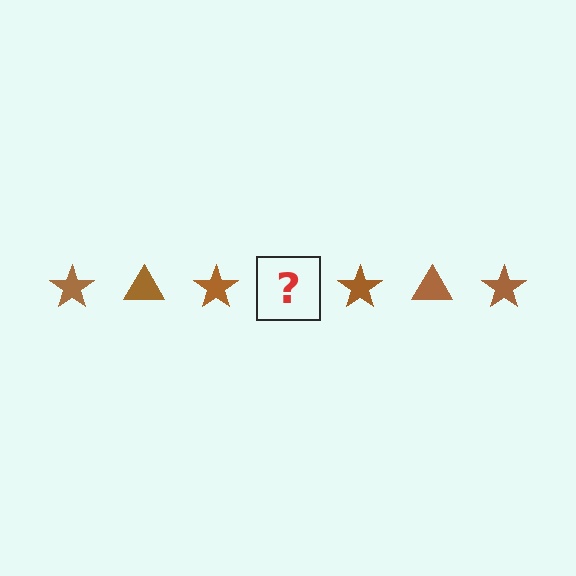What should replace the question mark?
The question mark should be replaced with a brown triangle.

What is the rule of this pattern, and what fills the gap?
The rule is that the pattern cycles through star, triangle shapes in brown. The gap should be filled with a brown triangle.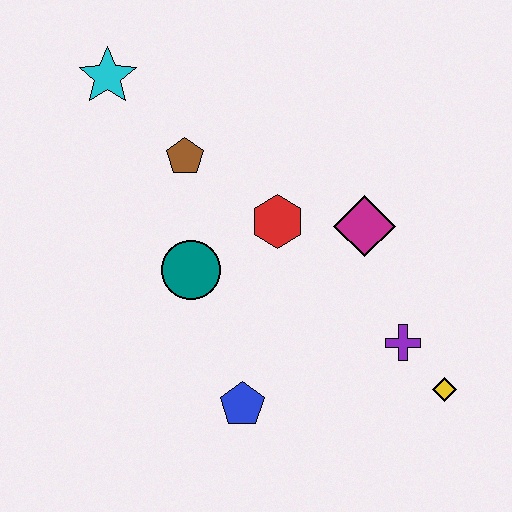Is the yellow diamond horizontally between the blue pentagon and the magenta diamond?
No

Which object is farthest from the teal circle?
The yellow diamond is farthest from the teal circle.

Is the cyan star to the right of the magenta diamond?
No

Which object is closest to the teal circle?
The red hexagon is closest to the teal circle.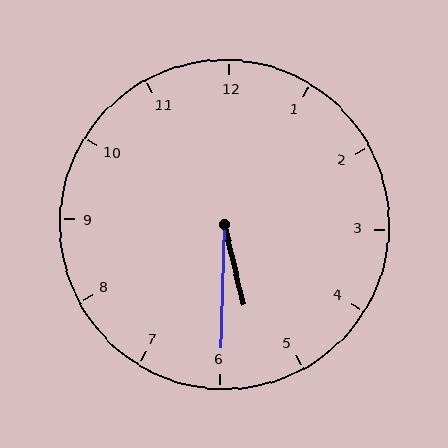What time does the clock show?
5:30.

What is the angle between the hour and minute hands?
Approximately 15 degrees.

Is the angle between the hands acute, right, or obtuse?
It is acute.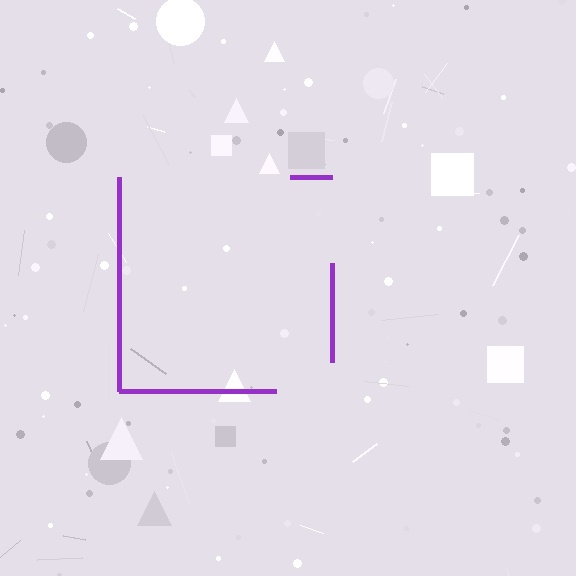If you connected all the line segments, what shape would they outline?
They would outline a square.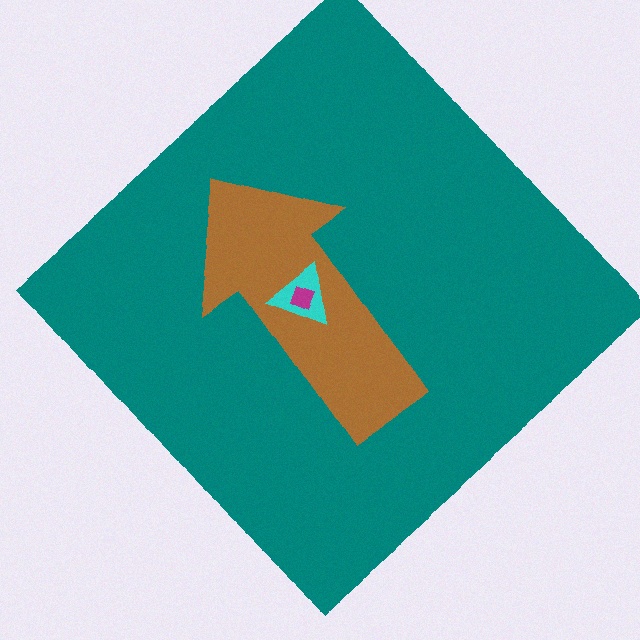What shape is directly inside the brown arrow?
The cyan triangle.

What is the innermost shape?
The magenta diamond.